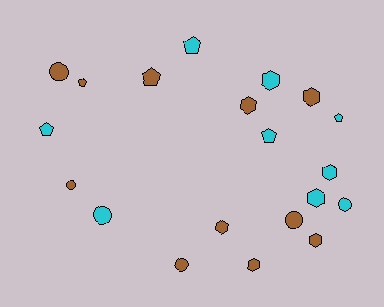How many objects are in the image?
There are 20 objects.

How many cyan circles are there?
There are 2 cyan circles.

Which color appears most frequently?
Brown, with 11 objects.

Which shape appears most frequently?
Hexagon, with 8 objects.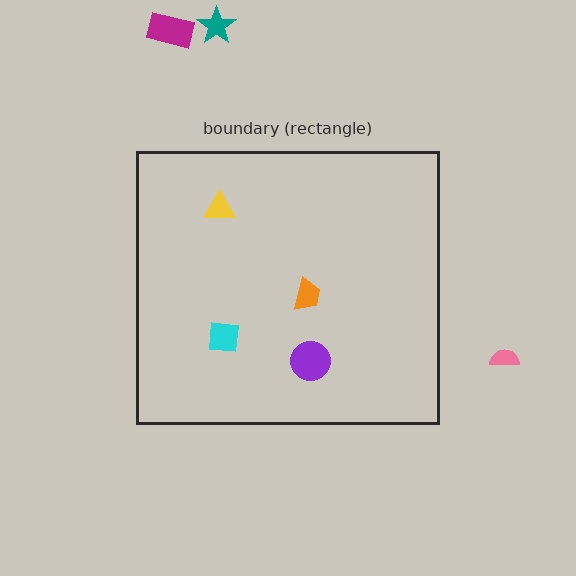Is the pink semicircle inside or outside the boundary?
Outside.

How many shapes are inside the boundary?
4 inside, 3 outside.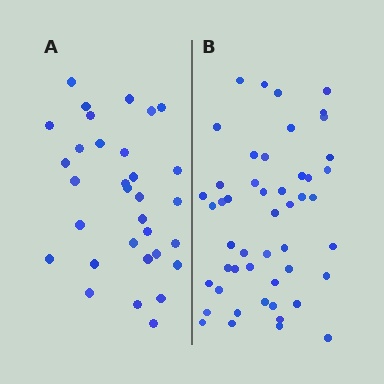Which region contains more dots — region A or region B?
Region B (the right region) has more dots.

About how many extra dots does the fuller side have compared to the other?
Region B has approximately 15 more dots than region A.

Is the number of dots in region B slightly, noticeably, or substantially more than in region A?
Region B has substantially more. The ratio is roughly 1.5 to 1.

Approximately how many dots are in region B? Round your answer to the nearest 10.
About 50 dots. (The exact count is 49, which rounds to 50.)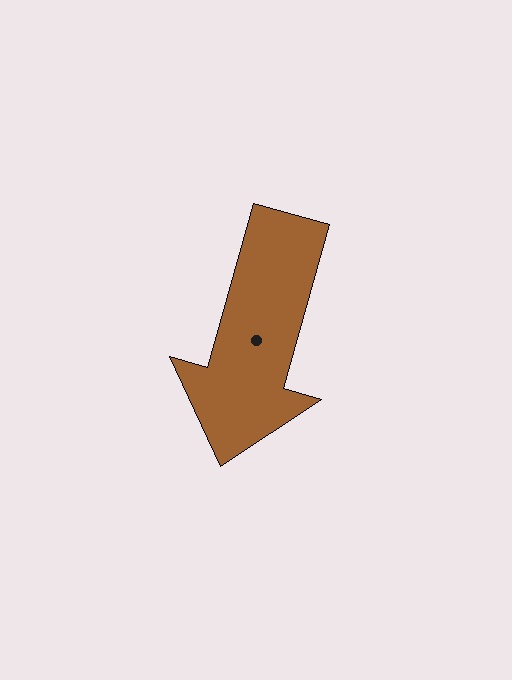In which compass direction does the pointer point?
South.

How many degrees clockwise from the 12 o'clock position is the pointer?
Approximately 196 degrees.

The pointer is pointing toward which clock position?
Roughly 7 o'clock.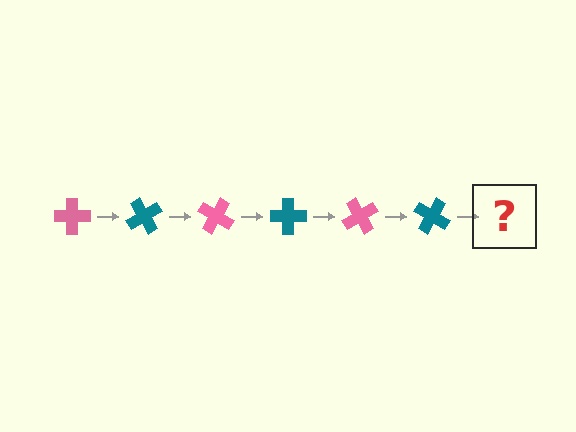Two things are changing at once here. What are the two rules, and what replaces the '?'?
The two rules are that it rotates 60 degrees each step and the color cycles through pink and teal. The '?' should be a pink cross, rotated 360 degrees from the start.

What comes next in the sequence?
The next element should be a pink cross, rotated 360 degrees from the start.